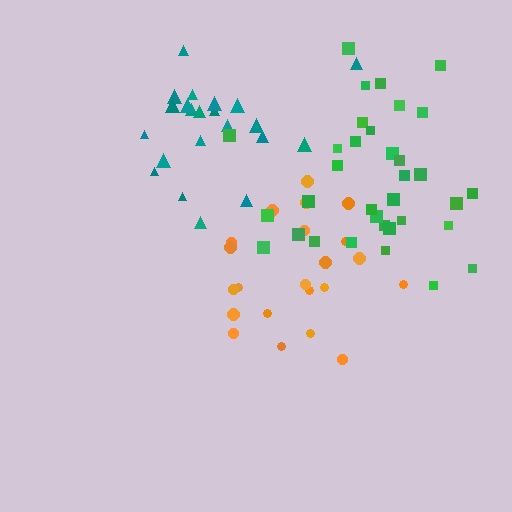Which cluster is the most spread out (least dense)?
Orange.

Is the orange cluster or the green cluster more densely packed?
Green.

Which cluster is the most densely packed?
Teal.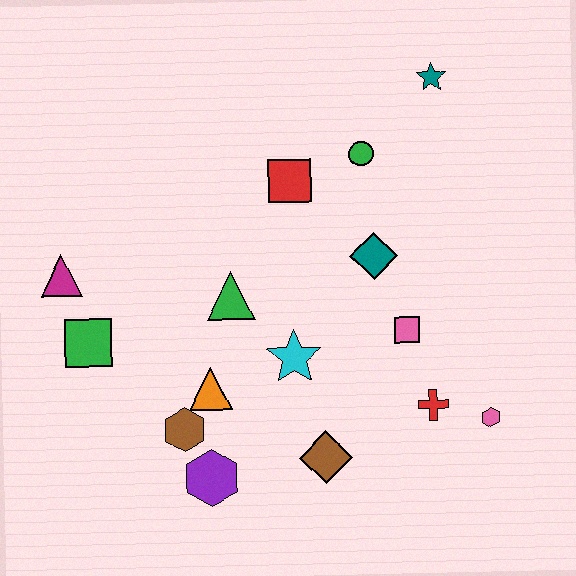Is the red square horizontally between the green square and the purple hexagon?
No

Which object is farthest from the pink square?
The magenta triangle is farthest from the pink square.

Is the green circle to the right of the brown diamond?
Yes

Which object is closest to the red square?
The green circle is closest to the red square.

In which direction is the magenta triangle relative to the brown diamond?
The magenta triangle is to the left of the brown diamond.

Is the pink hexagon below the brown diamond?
No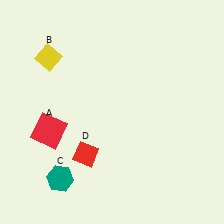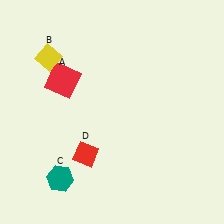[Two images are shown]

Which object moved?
The red square (A) moved up.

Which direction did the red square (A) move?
The red square (A) moved up.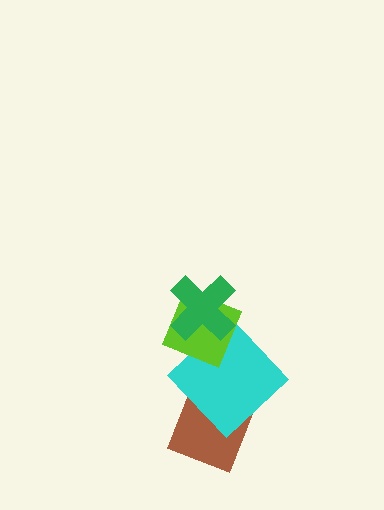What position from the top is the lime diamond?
The lime diamond is 2nd from the top.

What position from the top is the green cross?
The green cross is 1st from the top.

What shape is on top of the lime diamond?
The green cross is on top of the lime diamond.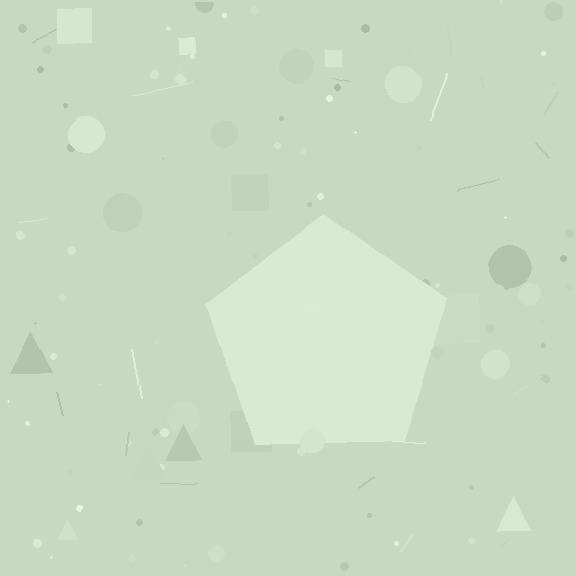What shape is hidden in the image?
A pentagon is hidden in the image.